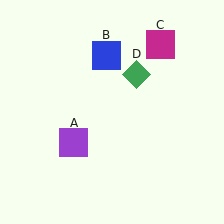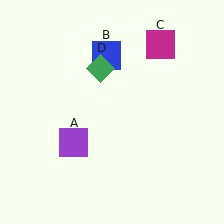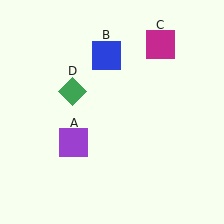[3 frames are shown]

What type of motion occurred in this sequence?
The green diamond (object D) rotated counterclockwise around the center of the scene.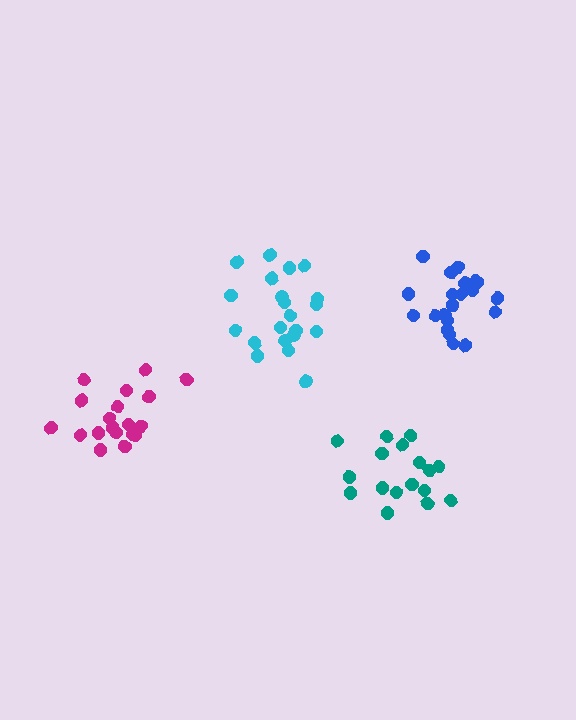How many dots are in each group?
Group 1: 17 dots, Group 2: 21 dots, Group 3: 19 dots, Group 4: 21 dots (78 total).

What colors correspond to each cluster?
The clusters are colored: teal, blue, magenta, cyan.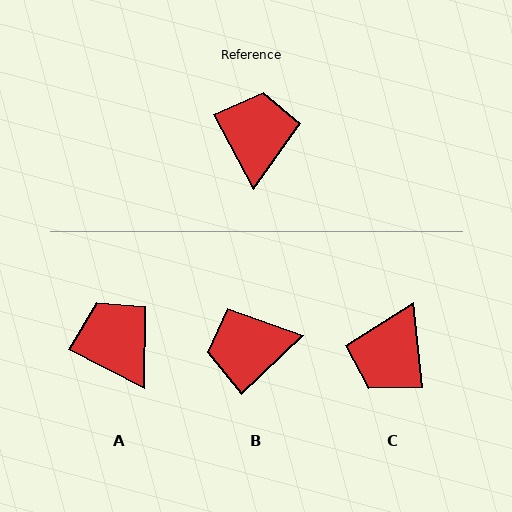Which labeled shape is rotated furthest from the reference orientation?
C, about 158 degrees away.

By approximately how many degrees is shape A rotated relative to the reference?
Approximately 35 degrees counter-clockwise.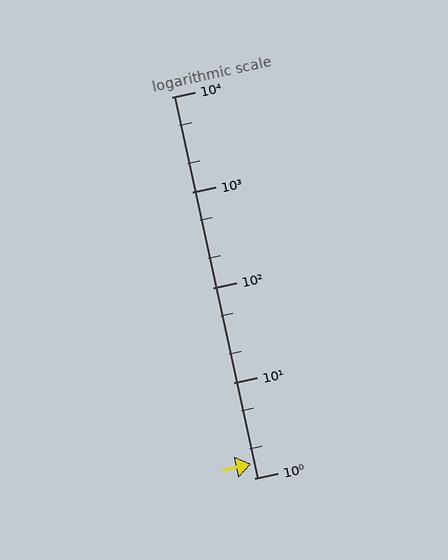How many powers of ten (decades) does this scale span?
The scale spans 4 decades, from 1 to 10000.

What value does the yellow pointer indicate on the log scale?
The pointer indicates approximately 1.4.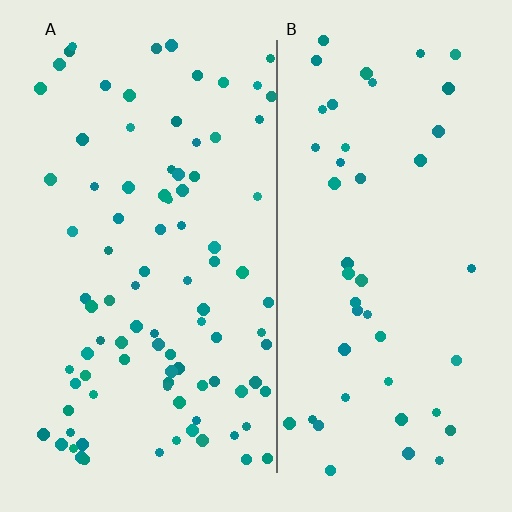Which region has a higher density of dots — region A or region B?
A (the left).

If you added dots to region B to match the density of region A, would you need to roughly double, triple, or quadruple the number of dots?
Approximately double.